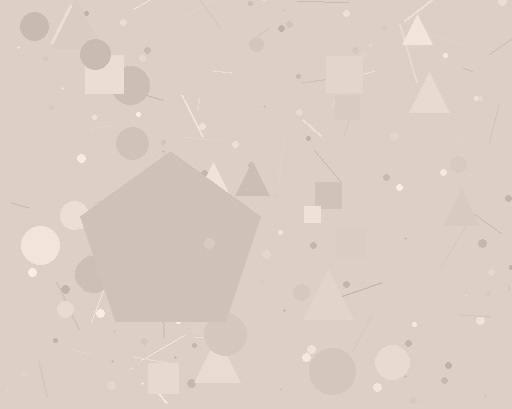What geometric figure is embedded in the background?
A pentagon is embedded in the background.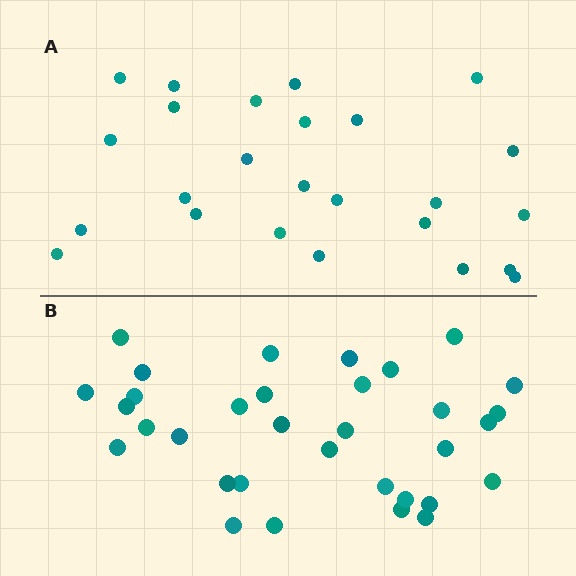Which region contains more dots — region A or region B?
Region B (the bottom region) has more dots.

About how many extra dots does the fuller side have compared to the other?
Region B has roughly 8 or so more dots than region A.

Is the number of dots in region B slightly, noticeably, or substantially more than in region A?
Region B has noticeably more, but not dramatically so. The ratio is roughly 1.3 to 1.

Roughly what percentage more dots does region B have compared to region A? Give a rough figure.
About 30% more.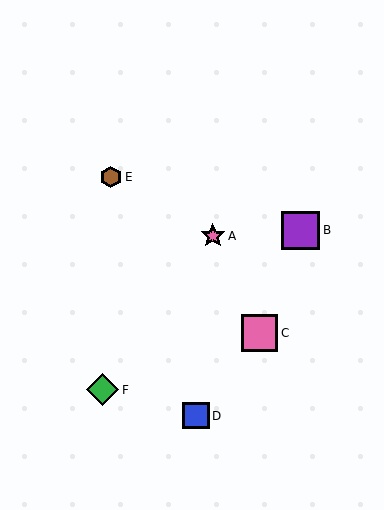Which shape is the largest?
The purple square (labeled B) is the largest.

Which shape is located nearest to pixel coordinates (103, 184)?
The brown hexagon (labeled E) at (111, 177) is nearest to that location.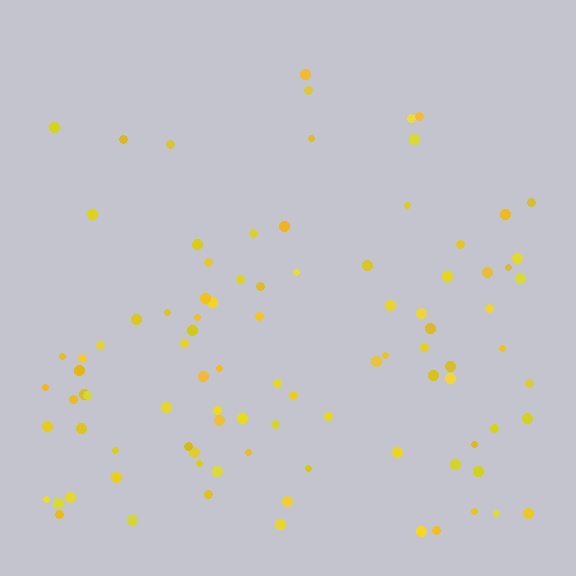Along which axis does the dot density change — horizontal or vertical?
Vertical.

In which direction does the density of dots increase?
From top to bottom, with the bottom side densest.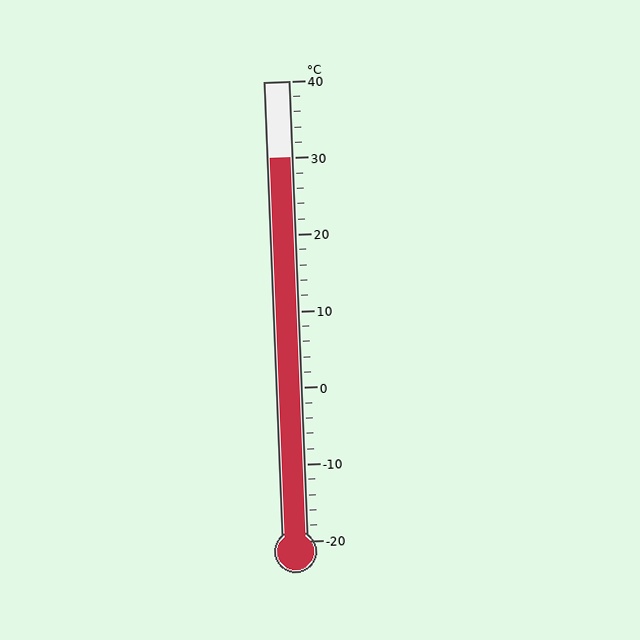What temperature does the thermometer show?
The thermometer shows approximately 30°C.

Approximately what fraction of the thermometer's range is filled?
The thermometer is filled to approximately 85% of its range.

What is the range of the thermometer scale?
The thermometer scale ranges from -20°C to 40°C.